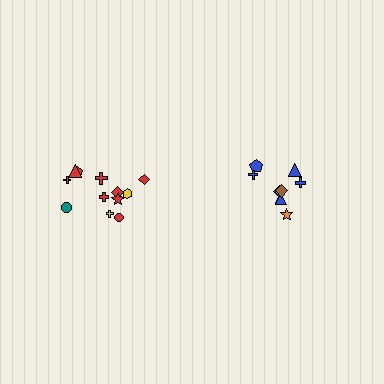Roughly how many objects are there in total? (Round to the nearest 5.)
Roughly 20 objects in total.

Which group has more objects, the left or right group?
The left group.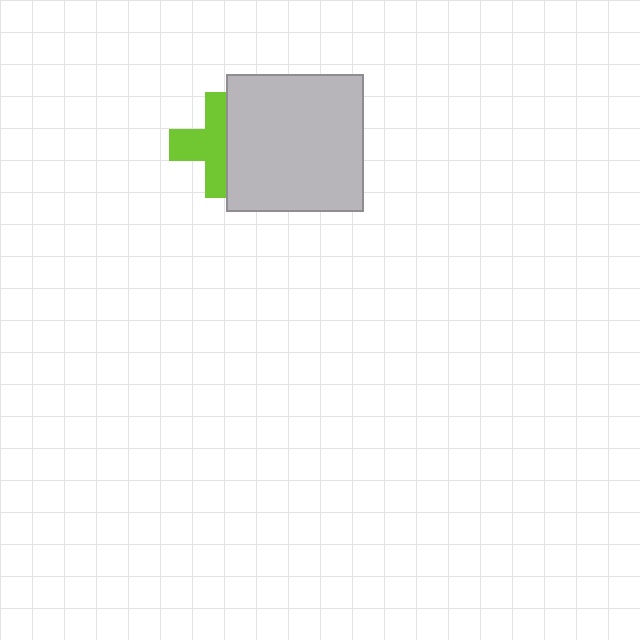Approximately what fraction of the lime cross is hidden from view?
Roughly 43% of the lime cross is hidden behind the light gray square.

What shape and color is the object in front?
The object in front is a light gray square.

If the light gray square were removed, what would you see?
You would see the complete lime cross.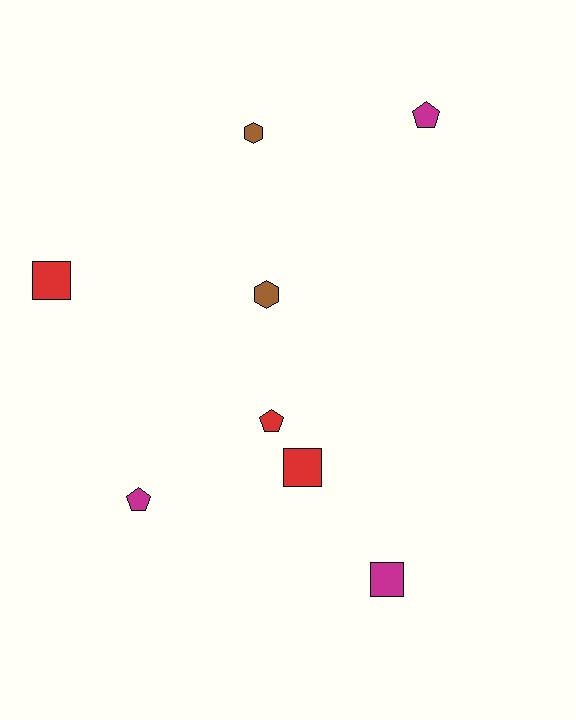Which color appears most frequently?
Red, with 3 objects.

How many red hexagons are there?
There are no red hexagons.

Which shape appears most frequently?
Square, with 3 objects.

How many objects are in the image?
There are 8 objects.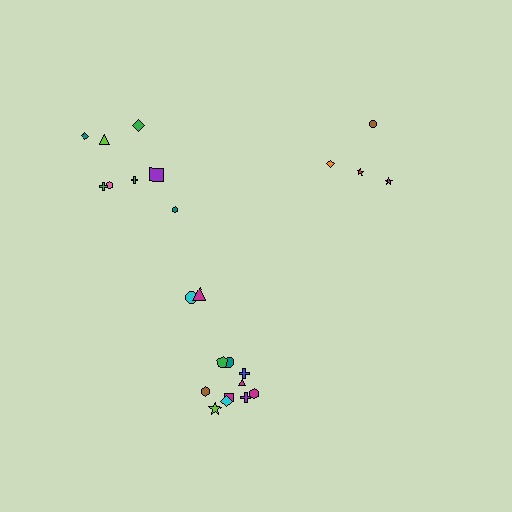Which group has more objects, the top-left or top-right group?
The top-left group.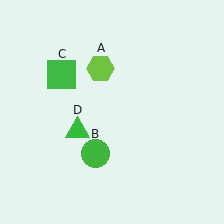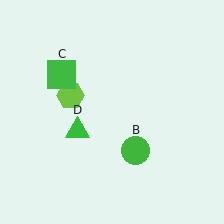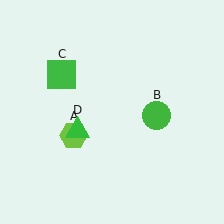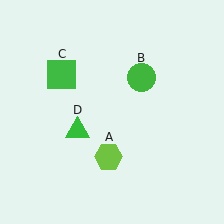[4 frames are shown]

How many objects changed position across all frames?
2 objects changed position: lime hexagon (object A), green circle (object B).